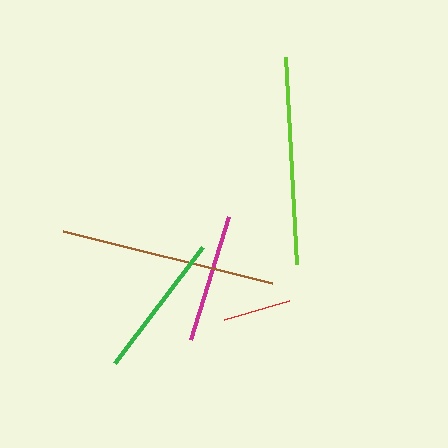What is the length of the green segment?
The green segment is approximately 146 pixels long.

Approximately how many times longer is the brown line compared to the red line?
The brown line is approximately 3.2 times the length of the red line.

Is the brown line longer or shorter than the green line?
The brown line is longer than the green line.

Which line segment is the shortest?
The red line is the shortest at approximately 68 pixels.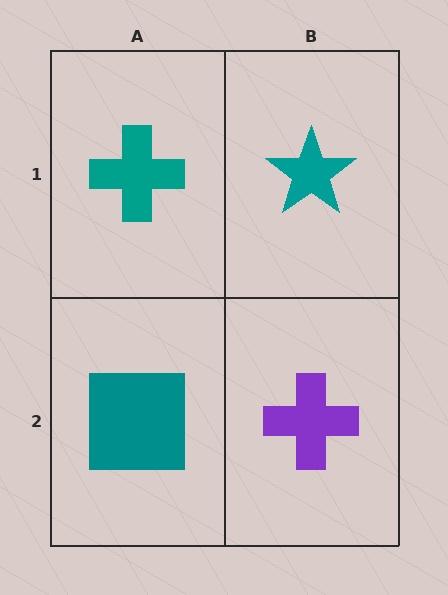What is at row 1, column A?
A teal cross.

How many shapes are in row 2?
2 shapes.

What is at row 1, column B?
A teal star.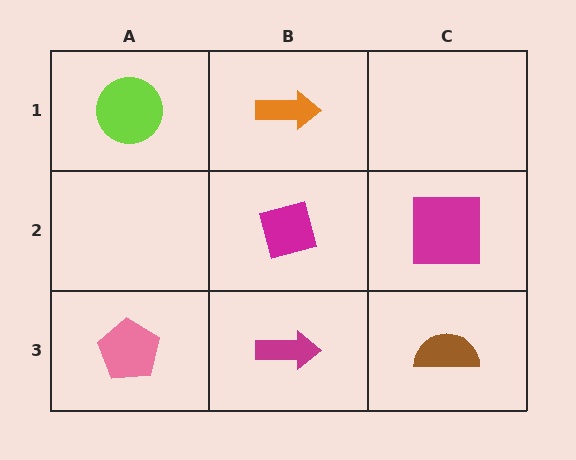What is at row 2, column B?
A magenta square.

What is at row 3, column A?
A pink pentagon.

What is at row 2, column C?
A magenta square.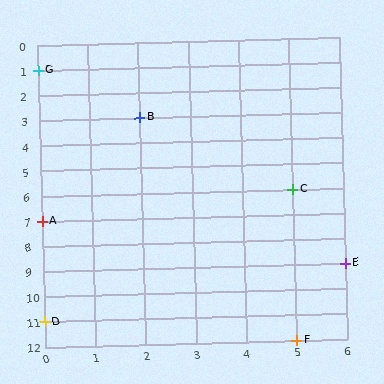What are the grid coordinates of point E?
Point E is at grid coordinates (6, 9).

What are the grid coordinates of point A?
Point A is at grid coordinates (0, 7).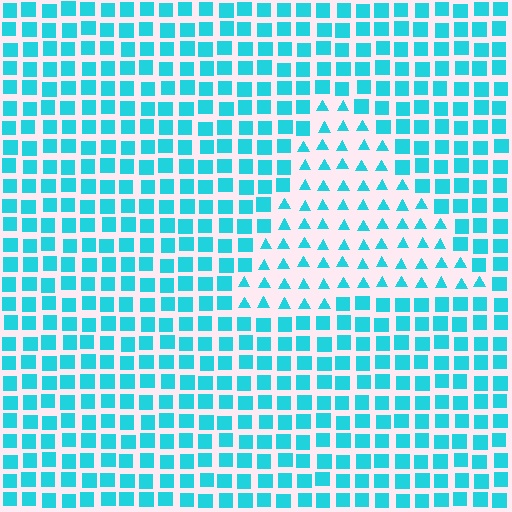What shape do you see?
I see a triangle.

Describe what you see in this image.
The image is filled with small cyan elements arranged in a uniform grid. A triangle-shaped region contains triangles, while the surrounding area contains squares. The boundary is defined purely by the change in element shape.